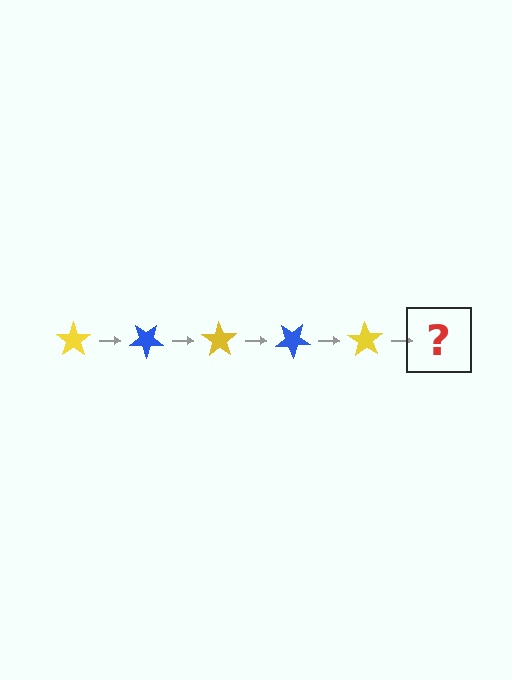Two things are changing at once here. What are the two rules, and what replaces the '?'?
The two rules are that it rotates 35 degrees each step and the color cycles through yellow and blue. The '?' should be a blue star, rotated 175 degrees from the start.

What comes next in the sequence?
The next element should be a blue star, rotated 175 degrees from the start.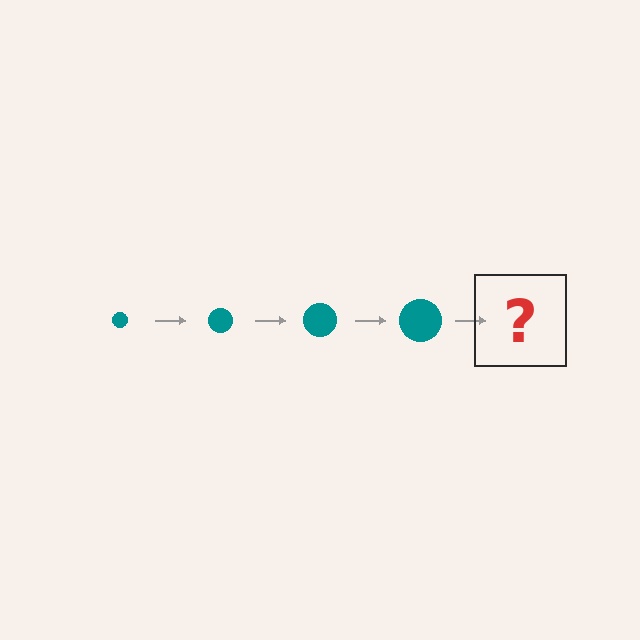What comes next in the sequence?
The next element should be a teal circle, larger than the previous one.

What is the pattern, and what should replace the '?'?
The pattern is that the circle gets progressively larger each step. The '?' should be a teal circle, larger than the previous one.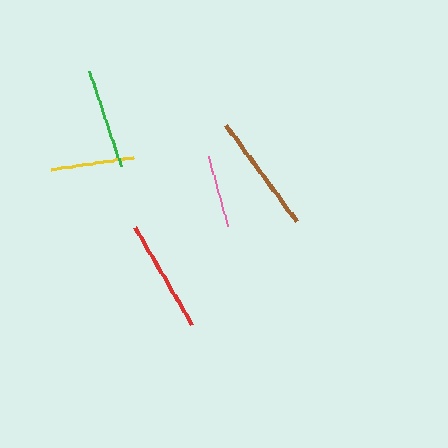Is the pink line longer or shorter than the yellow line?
The yellow line is longer than the pink line.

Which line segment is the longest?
The brown line is the longest at approximately 120 pixels.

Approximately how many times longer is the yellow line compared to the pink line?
The yellow line is approximately 1.1 times the length of the pink line.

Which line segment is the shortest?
The pink line is the shortest at approximately 73 pixels.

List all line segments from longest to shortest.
From longest to shortest: brown, red, green, yellow, pink.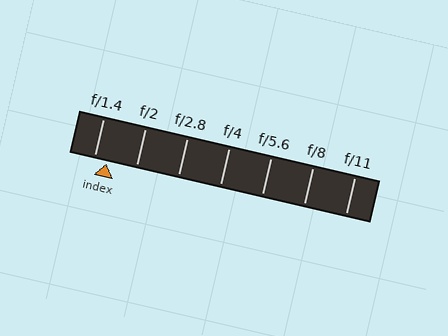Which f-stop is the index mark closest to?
The index mark is closest to f/1.4.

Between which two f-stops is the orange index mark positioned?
The index mark is between f/1.4 and f/2.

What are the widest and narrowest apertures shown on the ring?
The widest aperture shown is f/1.4 and the narrowest is f/11.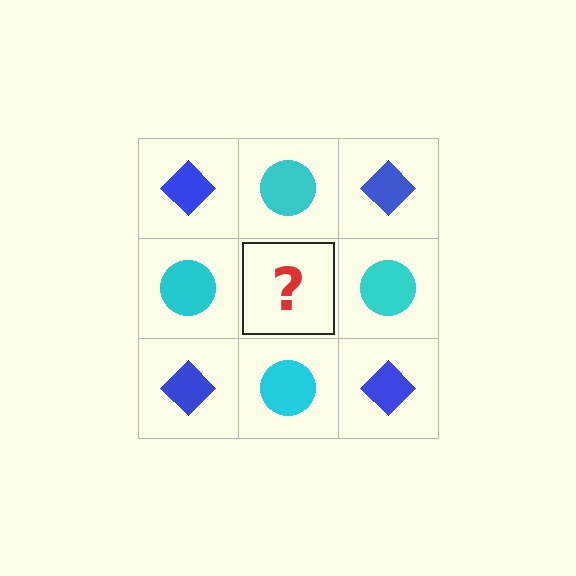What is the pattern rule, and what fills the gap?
The rule is that it alternates blue diamond and cyan circle in a checkerboard pattern. The gap should be filled with a blue diamond.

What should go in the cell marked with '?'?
The missing cell should contain a blue diamond.